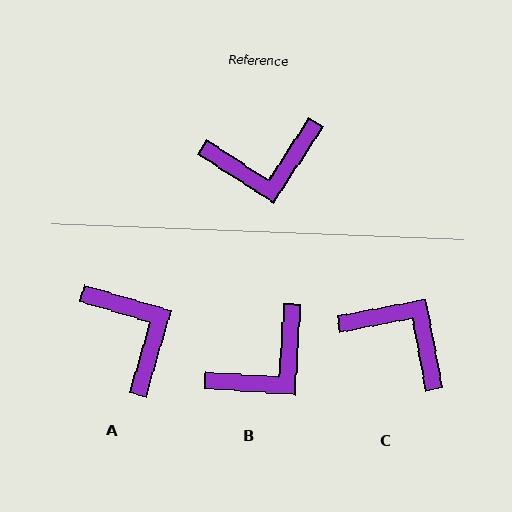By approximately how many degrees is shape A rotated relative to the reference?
Approximately 106 degrees counter-clockwise.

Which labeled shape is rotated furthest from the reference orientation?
C, about 133 degrees away.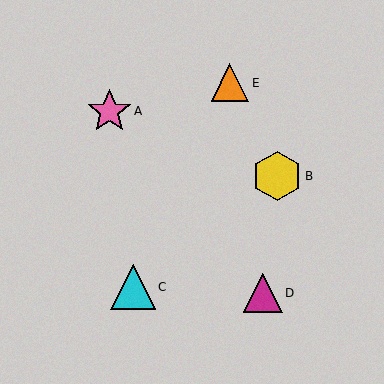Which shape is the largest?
The yellow hexagon (labeled B) is the largest.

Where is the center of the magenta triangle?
The center of the magenta triangle is at (263, 293).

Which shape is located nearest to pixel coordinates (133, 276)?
The cyan triangle (labeled C) at (133, 287) is nearest to that location.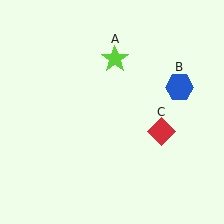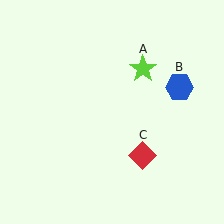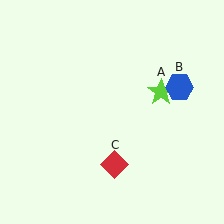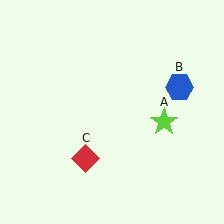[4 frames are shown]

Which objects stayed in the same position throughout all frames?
Blue hexagon (object B) remained stationary.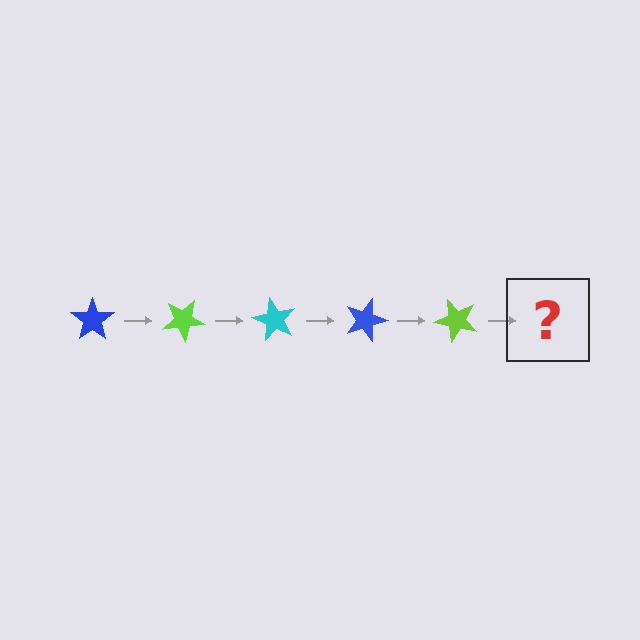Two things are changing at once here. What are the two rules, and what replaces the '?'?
The two rules are that it rotates 30 degrees each step and the color cycles through blue, lime, and cyan. The '?' should be a cyan star, rotated 150 degrees from the start.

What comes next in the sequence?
The next element should be a cyan star, rotated 150 degrees from the start.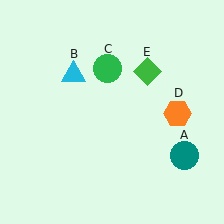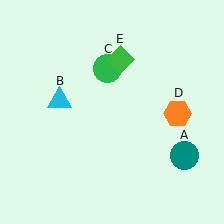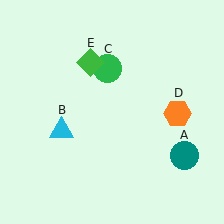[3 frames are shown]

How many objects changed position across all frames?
2 objects changed position: cyan triangle (object B), green diamond (object E).